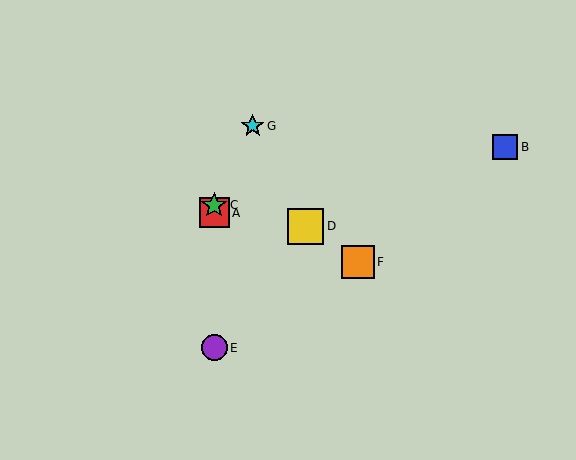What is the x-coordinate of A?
Object A is at x≈214.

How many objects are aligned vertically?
3 objects (A, C, E) are aligned vertically.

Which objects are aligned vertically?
Objects A, C, E are aligned vertically.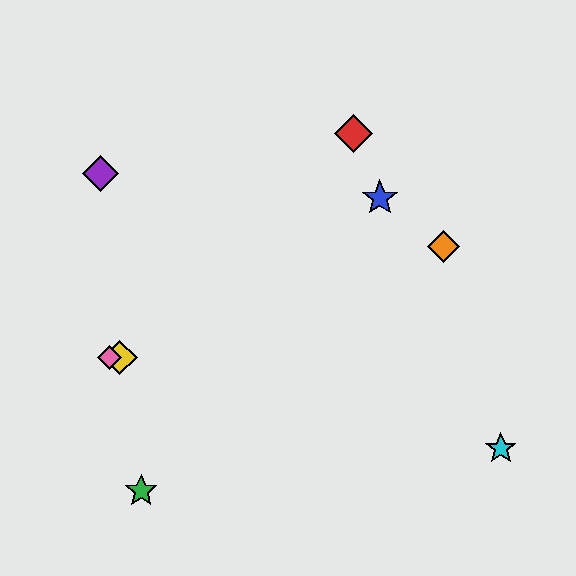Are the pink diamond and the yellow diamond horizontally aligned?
Yes, both are at y≈358.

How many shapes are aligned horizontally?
2 shapes (the yellow diamond, the pink diamond) are aligned horizontally.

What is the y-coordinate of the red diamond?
The red diamond is at y≈134.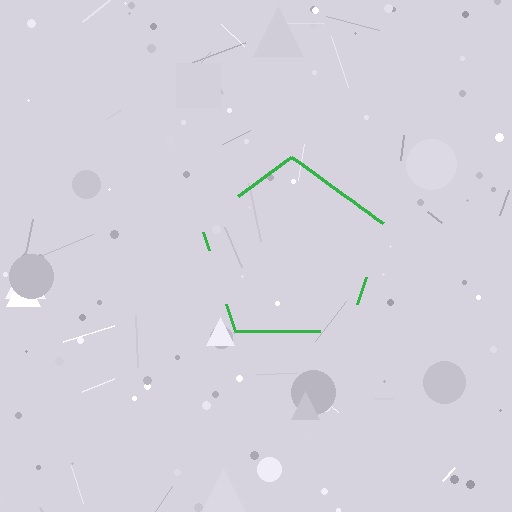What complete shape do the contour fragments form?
The contour fragments form a pentagon.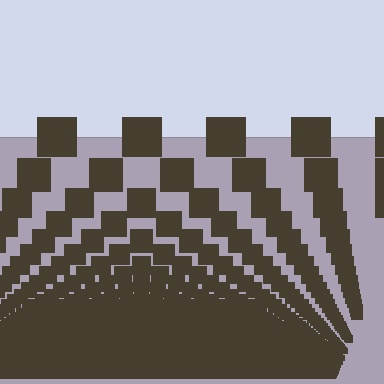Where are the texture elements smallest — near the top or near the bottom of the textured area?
Near the bottom.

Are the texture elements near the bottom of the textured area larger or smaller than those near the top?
Smaller. The gradient is inverted — elements near the bottom are smaller and denser.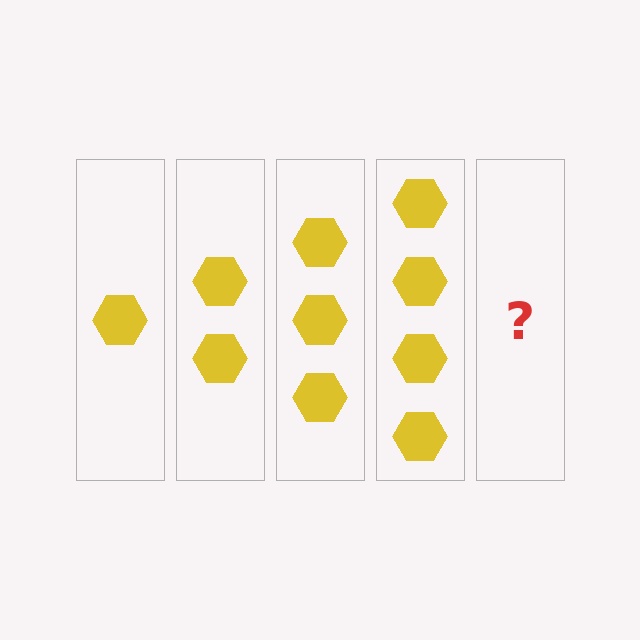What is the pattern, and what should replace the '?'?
The pattern is that each step adds one more hexagon. The '?' should be 5 hexagons.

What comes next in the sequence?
The next element should be 5 hexagons.